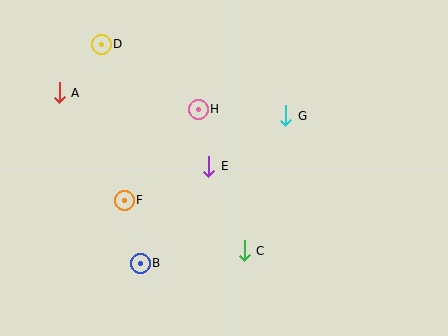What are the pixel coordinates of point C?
Point C is at (244, 251).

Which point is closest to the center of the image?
Point E at (209, 166) is closest to the center.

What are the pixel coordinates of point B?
Point B is at (140, 263).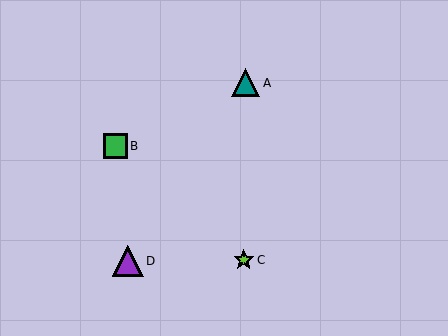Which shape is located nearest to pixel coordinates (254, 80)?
The teal triangle (labeled A) at (246, 83) is nearest to that location.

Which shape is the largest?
The purple triangle (labeled D) is the largest.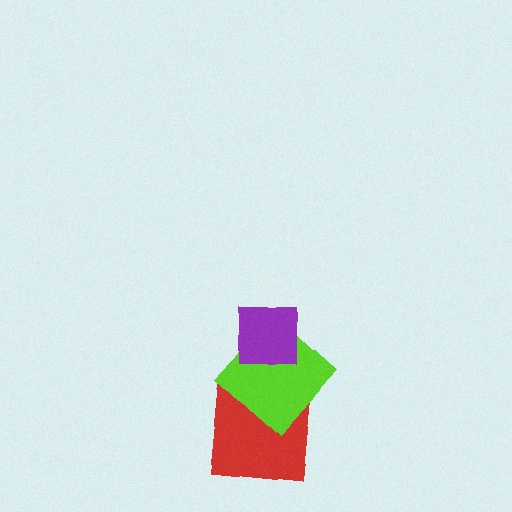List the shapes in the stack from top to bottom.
From top to bottom: the purple square, the lime diamond, the red square.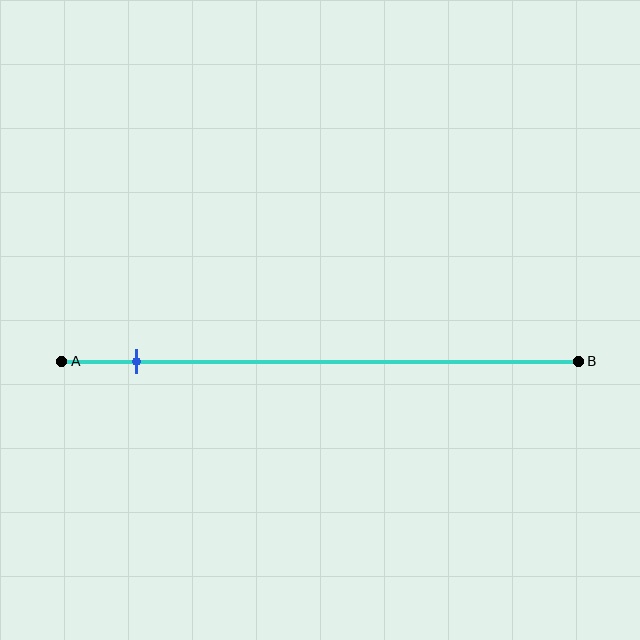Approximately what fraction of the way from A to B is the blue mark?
The blue mark is approximately 15% of the way from A to B.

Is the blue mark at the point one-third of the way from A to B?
No, the mark is at about 15% from A, not at the 33% one-third point.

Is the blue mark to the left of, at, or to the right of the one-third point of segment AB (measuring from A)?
The blue mark is to the left of the one-third point of segment AB.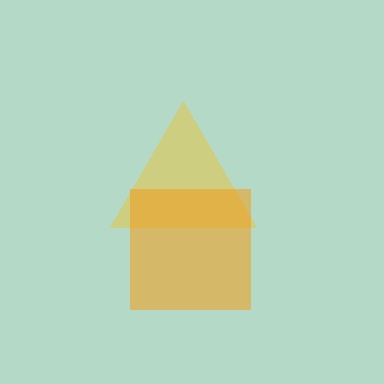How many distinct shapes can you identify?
There are 2 distinct shapes: a yellow triangle, an orange square.